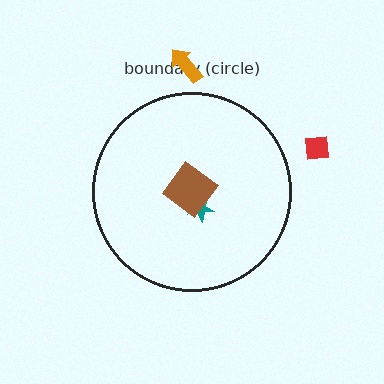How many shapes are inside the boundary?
3 inside, 2 outside.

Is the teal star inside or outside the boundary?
Inside.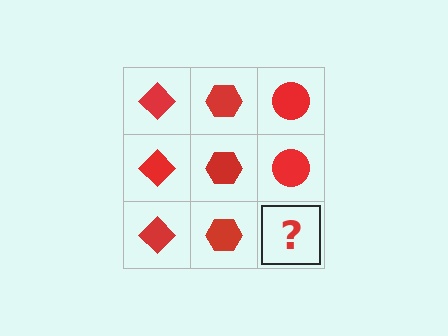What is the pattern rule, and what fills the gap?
The rule is that each column has a consistent shape. The gap should be filled with a red circle.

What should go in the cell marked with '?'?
The missing cell should contain a red circle.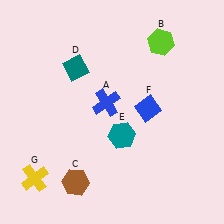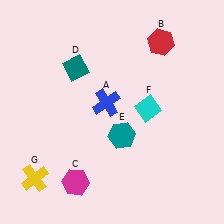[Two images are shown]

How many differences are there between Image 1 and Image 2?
There are 3 differences between the two images.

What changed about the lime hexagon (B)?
In Image 1, B is lime. In Image 2, it changed to red.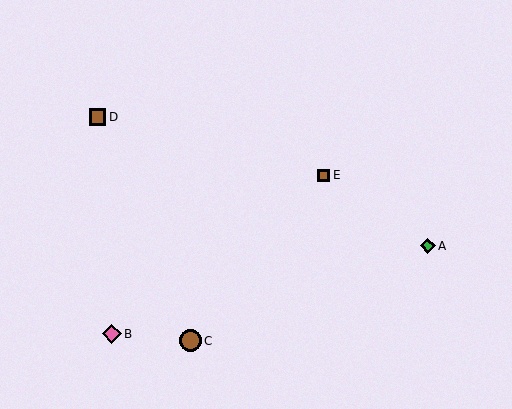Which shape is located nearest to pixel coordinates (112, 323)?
The pink diamond (labeled B) at (112, 334) is nearest to that location.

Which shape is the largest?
The brown circle (labeled C) is the largest.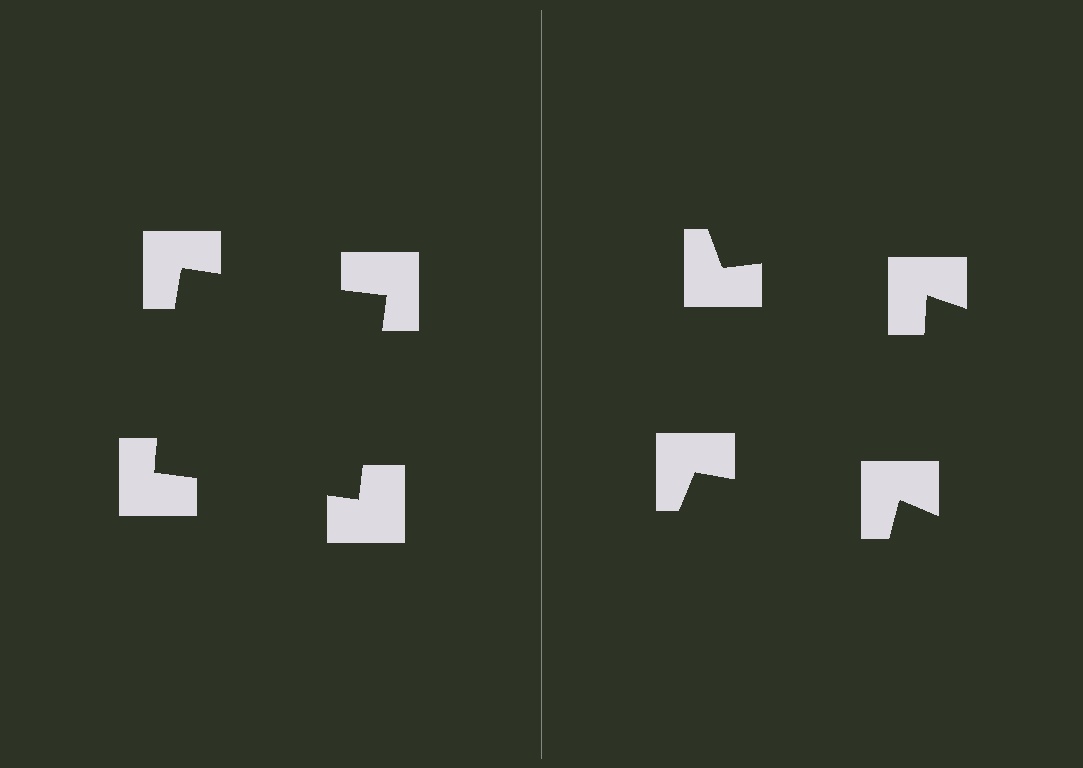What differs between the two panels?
The notched squares are positioned identically on both sides; only the wedge orientations differ. On the left they align to a square; on the right they are misaligned.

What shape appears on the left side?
An illusory square.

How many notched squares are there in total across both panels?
8 — 4 on each side.